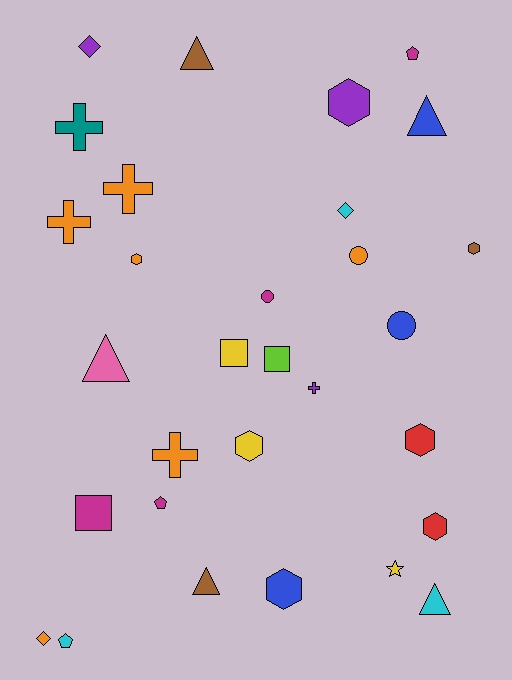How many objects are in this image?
There are 30 objects.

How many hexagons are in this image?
There are 7 hexagons.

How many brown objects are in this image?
There are 3 brown objects.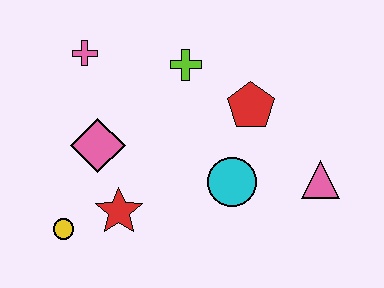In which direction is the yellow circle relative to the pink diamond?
The yellow circle is below the pink diamond.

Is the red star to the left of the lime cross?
Yes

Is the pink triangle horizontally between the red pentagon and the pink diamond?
No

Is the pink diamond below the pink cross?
Yes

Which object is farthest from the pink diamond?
The pink triangle is farthest from the pink diamond.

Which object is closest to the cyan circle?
The red pentagon is closest to the cyan circle.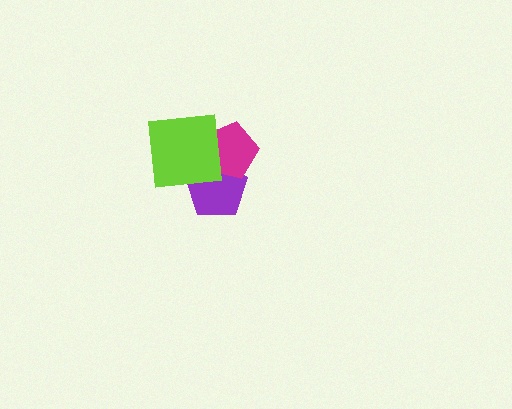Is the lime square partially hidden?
No, no other shape covers it.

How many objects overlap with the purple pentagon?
2 objects overlap with the purple pentagon.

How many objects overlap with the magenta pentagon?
2 objects overlap with the magenta pentagon.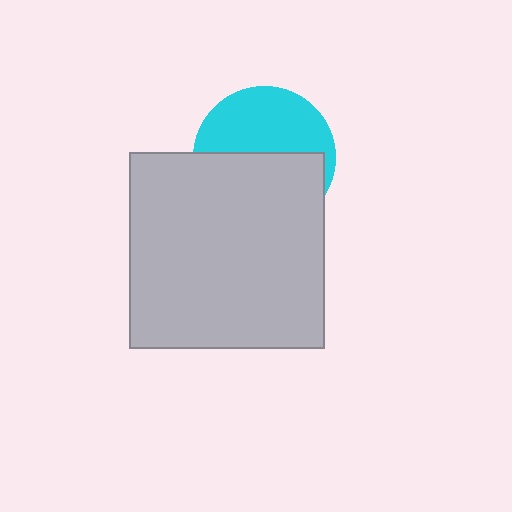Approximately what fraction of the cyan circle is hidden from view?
Roughly 53% of the cyan circle is hidden behind the light gray square.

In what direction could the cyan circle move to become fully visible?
The cyan circle could move up. That would shift it out from behind the light gray square entirely.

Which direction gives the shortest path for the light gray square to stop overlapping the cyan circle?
Moving down gives the shortest separation.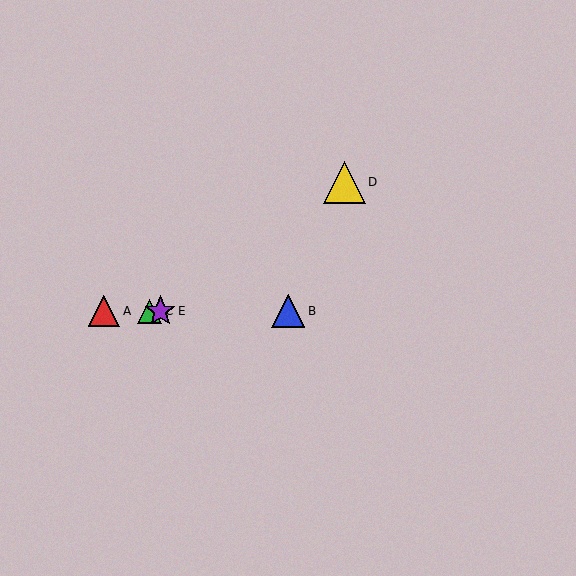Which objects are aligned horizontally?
Objects A, B, C, E are aligned horizontally.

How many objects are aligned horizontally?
4 objects (A, B, C, E) are aligned horizontally.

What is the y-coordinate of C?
Object C is at y≈311.